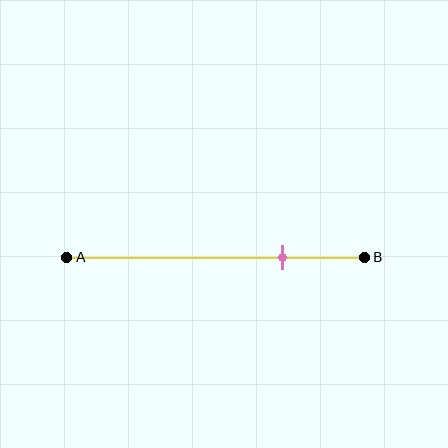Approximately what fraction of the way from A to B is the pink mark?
The pink mark is approximately 75% of the way from A to B.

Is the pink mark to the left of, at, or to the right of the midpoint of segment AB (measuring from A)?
The pink mark is to the right of the midpoint of segment AB.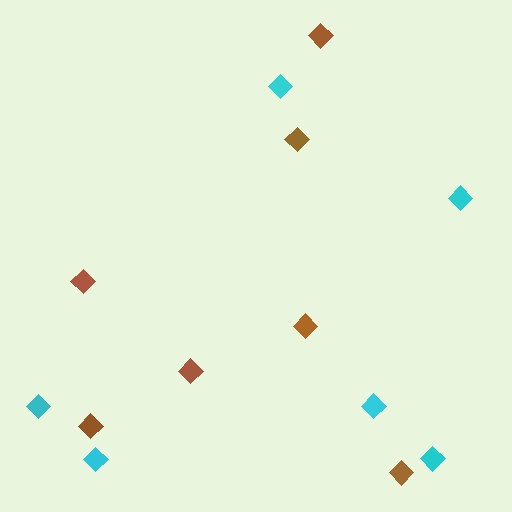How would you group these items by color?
There are 2 groups: one group of cyan diamonds (6) and one group of brown diamonds (7).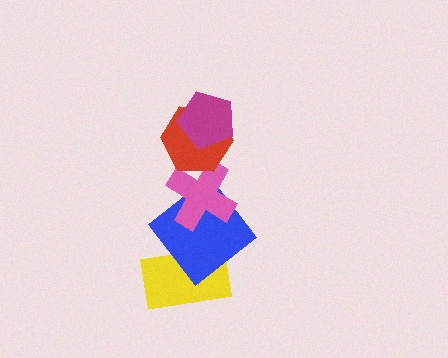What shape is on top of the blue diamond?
The pink cross is on top of the blue diamond.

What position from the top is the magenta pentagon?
The magenta pentagon is 1st from the top.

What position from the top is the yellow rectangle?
The yellow rectangle is 5th from the top.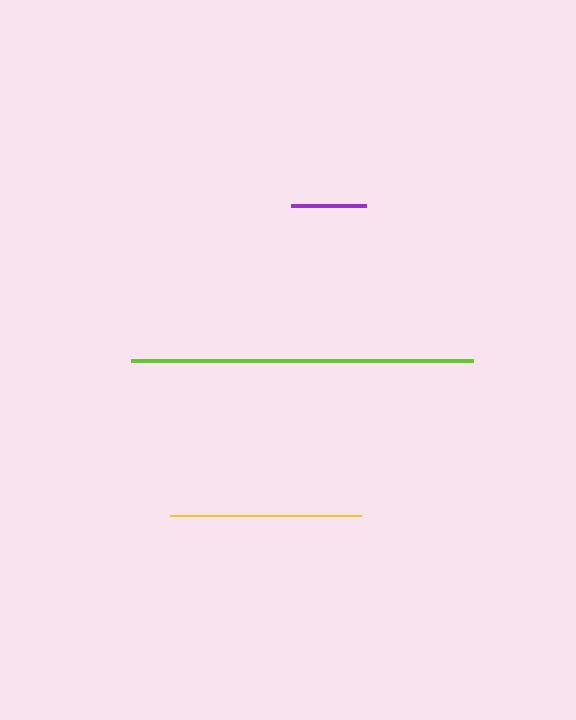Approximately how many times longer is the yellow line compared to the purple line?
The yellow line is approximately 2.6 times the length of the purple line.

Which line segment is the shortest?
The purple line is the shortest at approximately 74 pixels.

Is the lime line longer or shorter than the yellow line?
The lime line is longer than the yellow line.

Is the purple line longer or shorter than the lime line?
The lime line is longer than the purple line.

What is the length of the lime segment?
The lime segment is approximately 342 pixels long.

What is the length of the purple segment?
The purple segment is approximately 74 pixels long.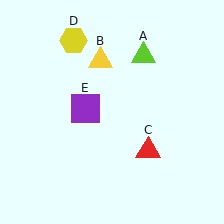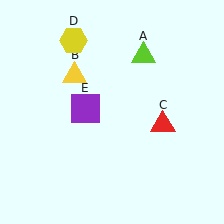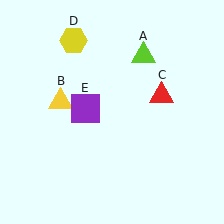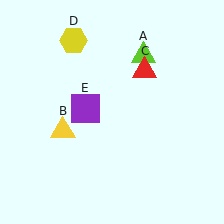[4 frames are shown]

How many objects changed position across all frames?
2 objects changed position: yellow triangle (object B), red triangle (object C).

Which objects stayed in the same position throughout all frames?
Lime triangle (object A) and yellow hexagon (object D) and purple square (object E) remained stationary.